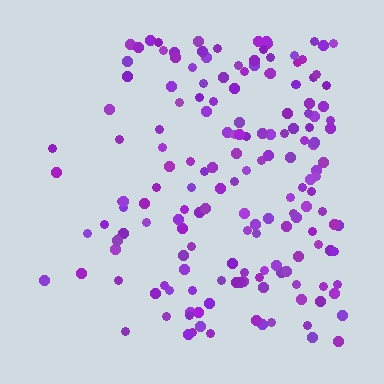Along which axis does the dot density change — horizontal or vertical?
Horizontal.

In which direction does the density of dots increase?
From left to right, with the right side densest.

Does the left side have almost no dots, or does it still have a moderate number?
Still a moderate number, just noticeably fewer than the right.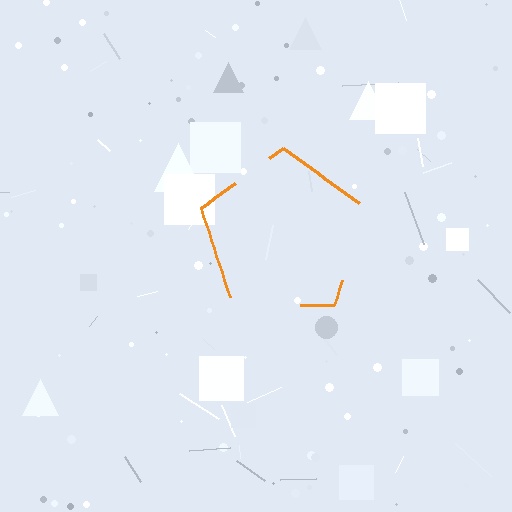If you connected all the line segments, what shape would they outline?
They would outline a pentagon.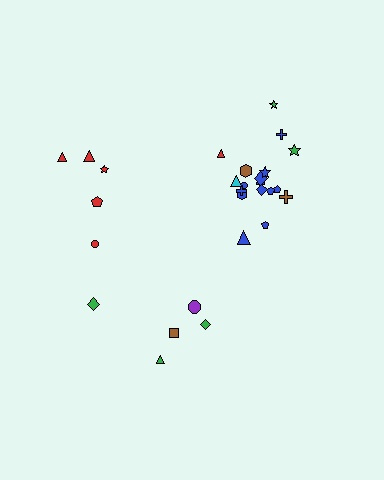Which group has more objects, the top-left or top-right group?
The top-right group.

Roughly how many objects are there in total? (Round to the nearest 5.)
Roughly 30 objects in total.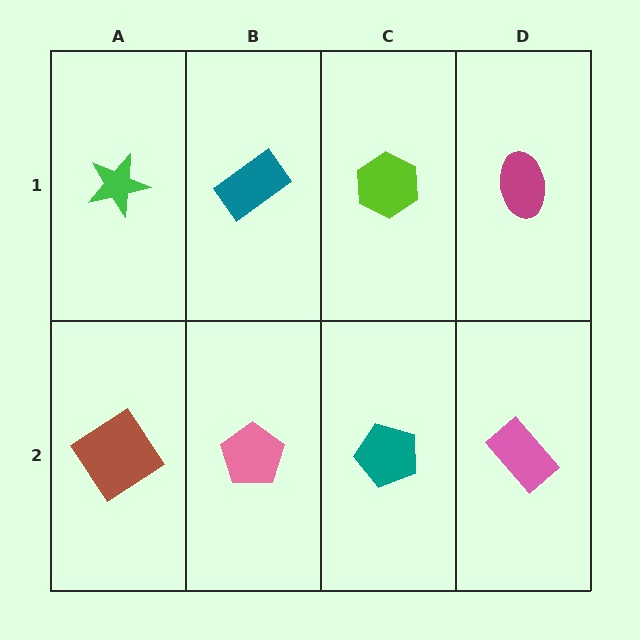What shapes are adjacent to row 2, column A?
A green star (row 1, column A), a pink pentagon (row 2, column B).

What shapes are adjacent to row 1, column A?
A brown diamond (row 2, column A), a teal rectangle (row 1, column B).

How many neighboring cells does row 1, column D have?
2.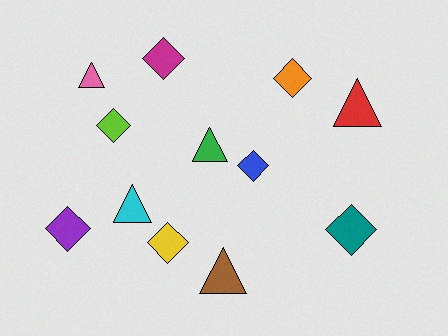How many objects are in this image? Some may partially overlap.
There are 12 objects.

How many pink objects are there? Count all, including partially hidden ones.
There is 1 pink object.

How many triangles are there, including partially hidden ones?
There are 5 triangles.